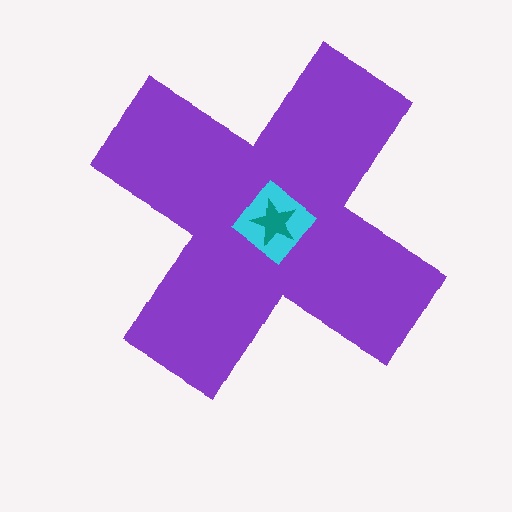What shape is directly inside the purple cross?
The cyan diamond.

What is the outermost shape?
The purple cross.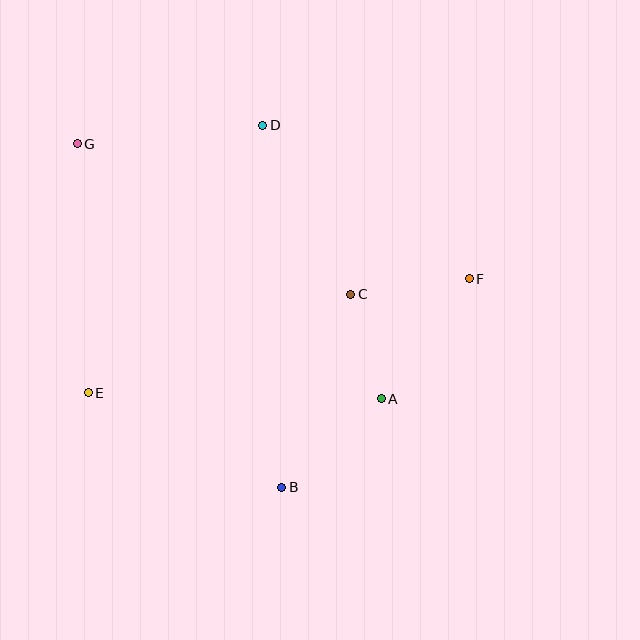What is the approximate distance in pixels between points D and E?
The distance between D and E is approximately 319 pixels.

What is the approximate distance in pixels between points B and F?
The distance between B and F is approximately 281 pixels.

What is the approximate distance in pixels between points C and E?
The distance between C and E is approximately 280 pixels.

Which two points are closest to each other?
Points A and C are closest to each other.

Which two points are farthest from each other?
Points F and G are farthest from each other.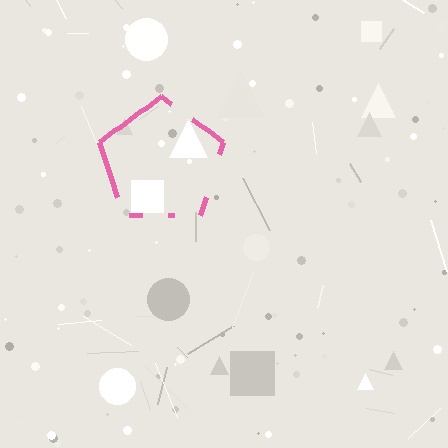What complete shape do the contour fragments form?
The contour fragments form a pentagon.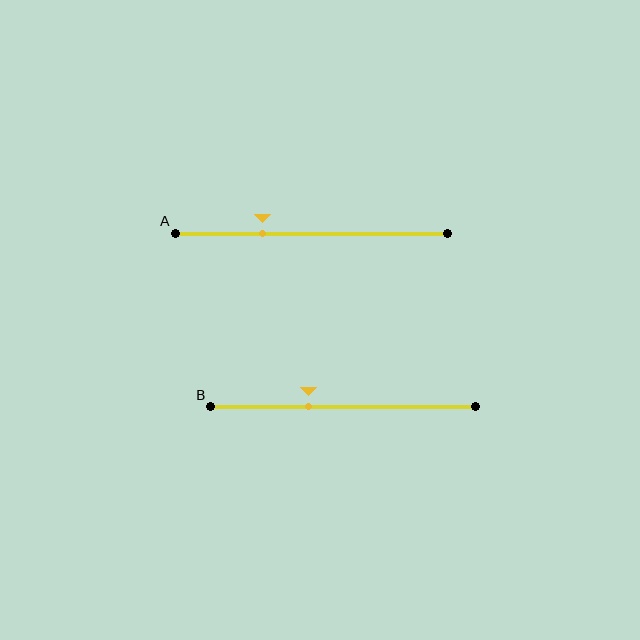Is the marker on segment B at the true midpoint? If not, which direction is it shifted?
No, the marker on segment B is shifted to the left by about 13% of the segment length.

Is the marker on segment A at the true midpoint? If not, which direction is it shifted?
No, the marker on segment A is shifted to the left by about 18% of the segment length.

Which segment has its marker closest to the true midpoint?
Segment B has its marker closest to the true midpoint.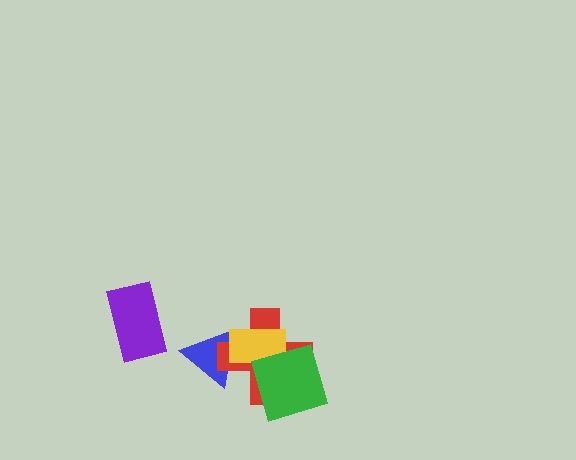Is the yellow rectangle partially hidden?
Yes, it is partially covered by another shape.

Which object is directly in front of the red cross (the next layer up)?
The yellow rectangle is directly in front of the red cross.